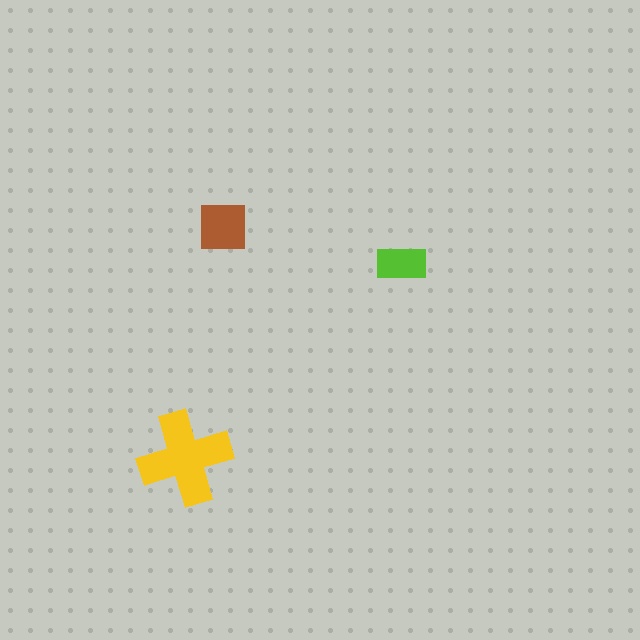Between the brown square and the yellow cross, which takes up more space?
The yellow cross.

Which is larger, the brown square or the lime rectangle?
The brown square.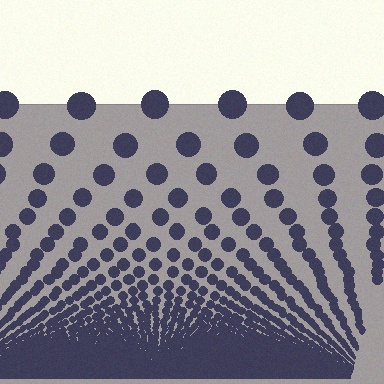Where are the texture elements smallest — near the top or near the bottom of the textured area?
Near the bottom.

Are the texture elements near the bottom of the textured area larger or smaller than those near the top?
Smaller. The gradient is inverted — elements near the bottom are smaller and denser.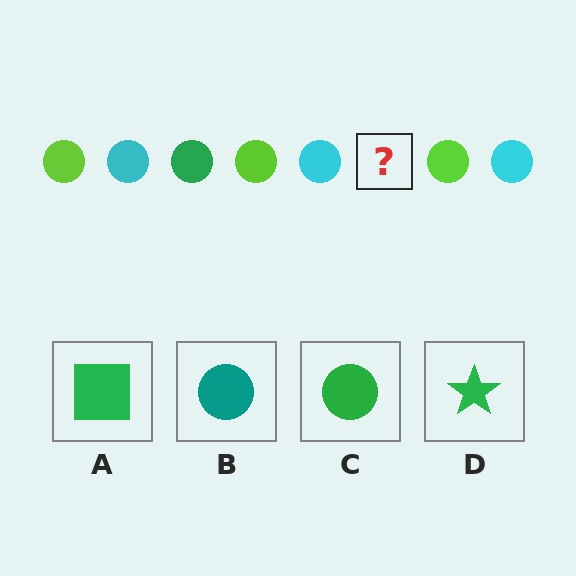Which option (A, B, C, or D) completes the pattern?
C.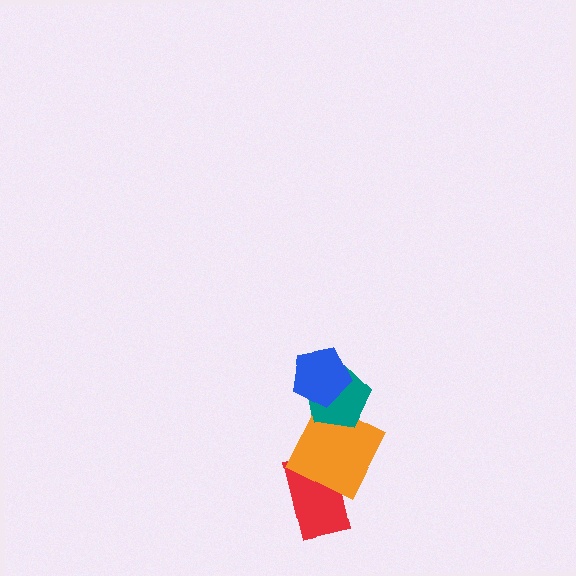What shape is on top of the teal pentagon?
The blue pentagon is on top of the teal pentagon.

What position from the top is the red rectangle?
The red rectangle is 4th from the top.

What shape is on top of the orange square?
The teal pentagon is on top of the orange square.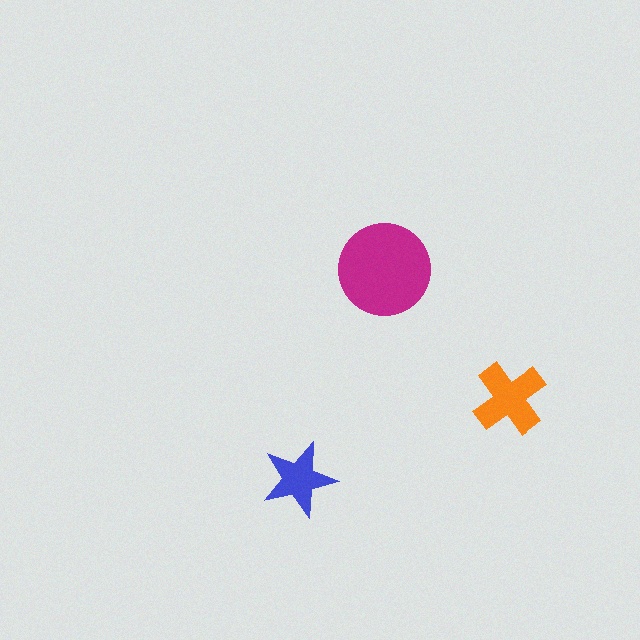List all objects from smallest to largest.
The blue star, the orange cross, the magenta circle.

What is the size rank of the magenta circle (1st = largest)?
1st.